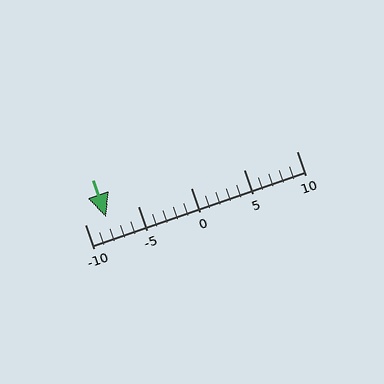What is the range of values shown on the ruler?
The ruler shows values from -10 to 10.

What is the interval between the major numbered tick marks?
The major tick marks are spaced 5 units apart.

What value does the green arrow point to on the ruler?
The green arrow points to approximately -8.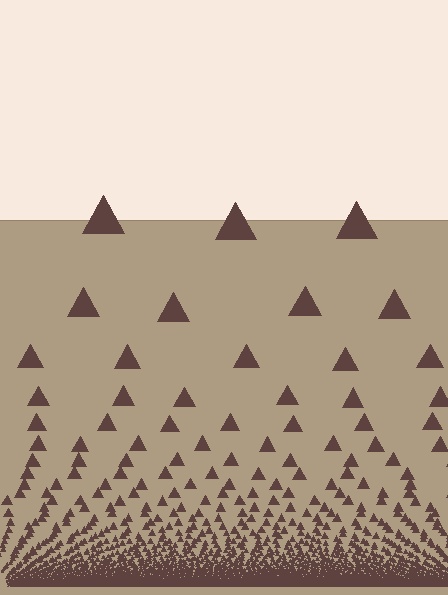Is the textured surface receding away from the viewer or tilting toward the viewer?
The surface appears to tilt toward the viewer. Texture elements get larger and sparser toward the top.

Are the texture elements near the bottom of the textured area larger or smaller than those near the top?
Smaller. The gradient is inverted — elements near the bottom are smaller and denser.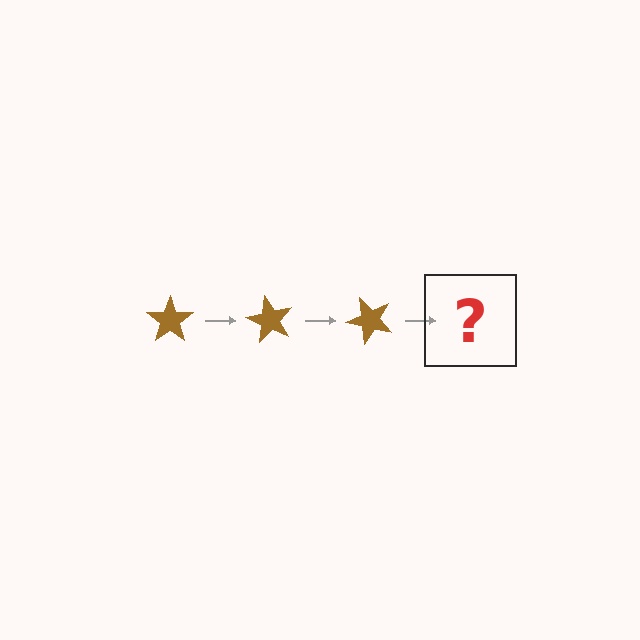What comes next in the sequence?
The next element should be a brown star rotated 180 degrees.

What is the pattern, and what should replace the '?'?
The pattern is that the star rotates 60 degrees each step. The '?' should be a brown star rotated 180 degrees.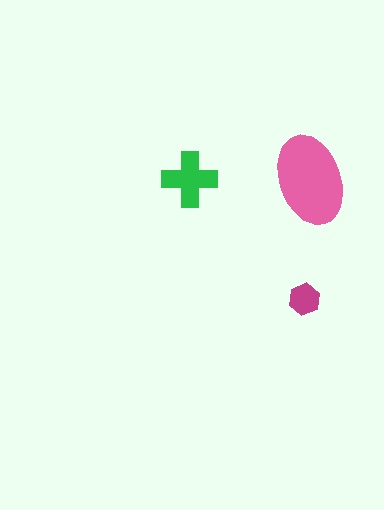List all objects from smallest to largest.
The magenta hexagon, the green cross, the pink ellipse.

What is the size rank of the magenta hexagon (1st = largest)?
3rd.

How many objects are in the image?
There are 3 objects in the image.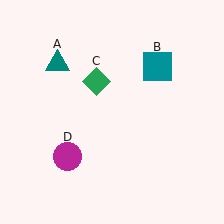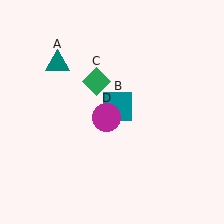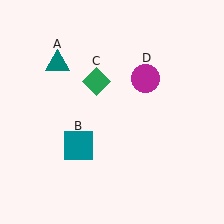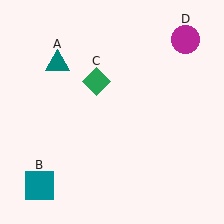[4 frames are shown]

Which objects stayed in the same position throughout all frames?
Teal triangle (object A) and green diamond (object C) remained stationary.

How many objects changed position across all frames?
2 objects changed position: teal square (object B), magenta circle (object D).